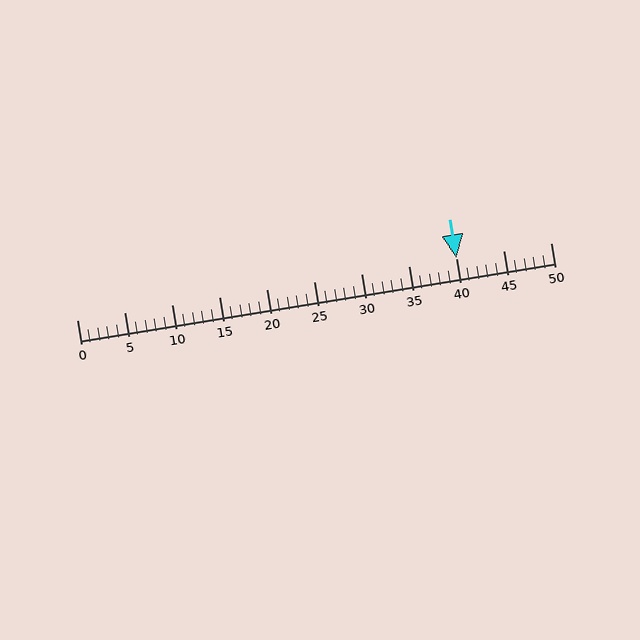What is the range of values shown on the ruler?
The ruler shows values from 0 to 50.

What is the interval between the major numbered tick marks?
The major tick marks are spaced 5 units apart.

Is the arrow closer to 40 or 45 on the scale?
The arrow is closer to 40.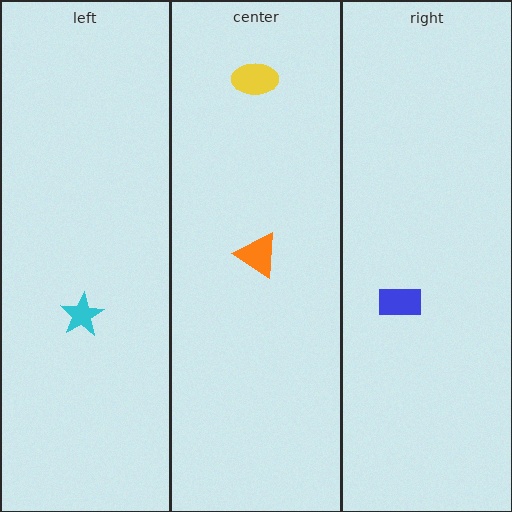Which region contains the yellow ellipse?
The center region.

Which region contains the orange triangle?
The center region.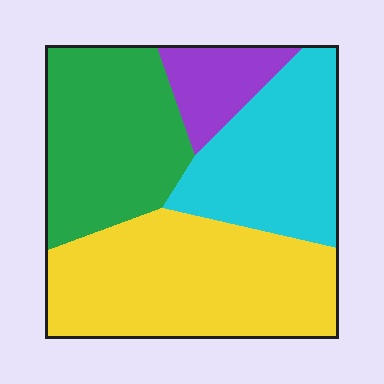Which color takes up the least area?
Purple, at roughly 10%.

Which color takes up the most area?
Yellow, at roughly 40%.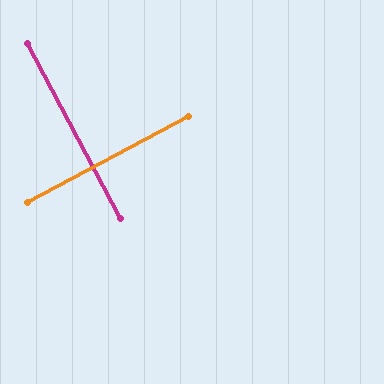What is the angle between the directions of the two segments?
Approximately 90 degrees.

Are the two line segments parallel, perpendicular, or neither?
Perpendicular — they meet at approximately 90°.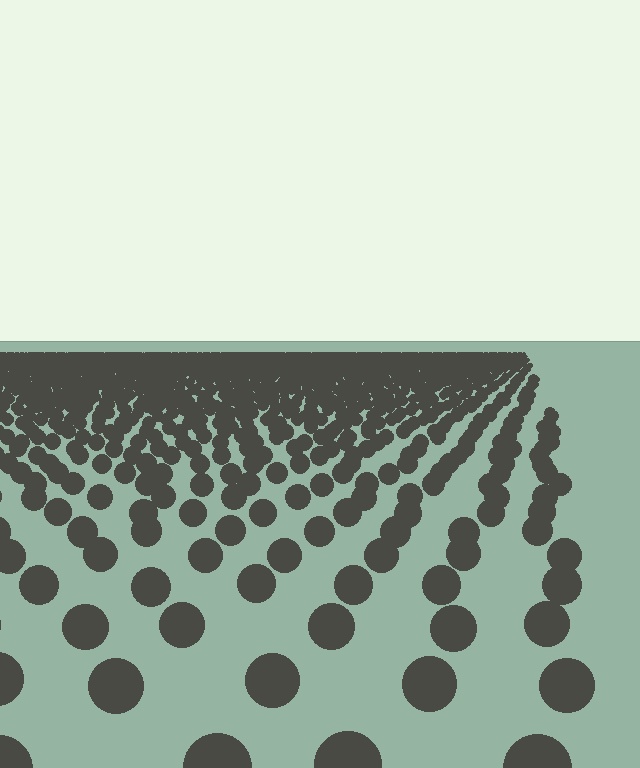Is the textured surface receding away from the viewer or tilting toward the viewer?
The surface is receding away from the viewer. Texture elements get smaller and denser toward the top.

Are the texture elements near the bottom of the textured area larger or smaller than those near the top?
Larger. Near the bottom, elements are closer to the viewer and appear at a bigger on-screen size.